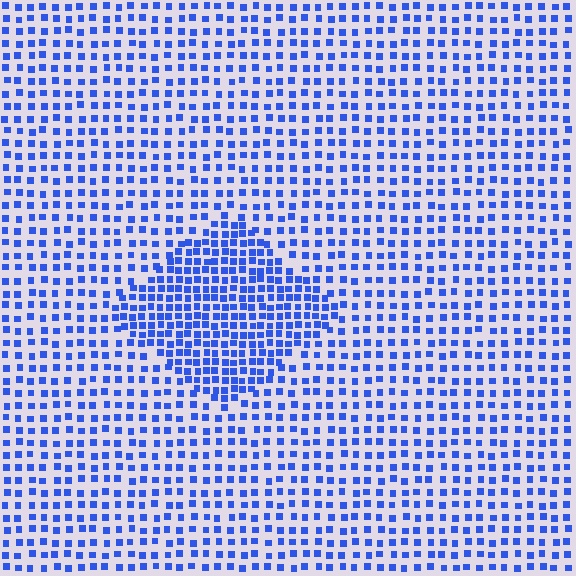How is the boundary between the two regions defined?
The boundary is defined by a change in element density (approximately 1.9x ratio). All elements are the same color, size, and shape.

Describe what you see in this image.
The image contains small blue elements arranged at two different densities. A diamond-shaped region is visible where the elements are more densely packed than the surrounding area.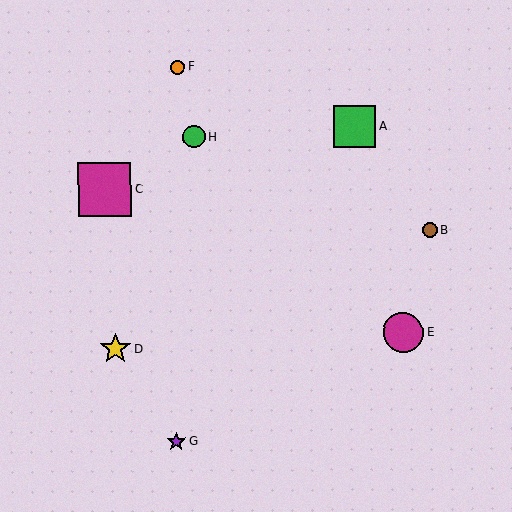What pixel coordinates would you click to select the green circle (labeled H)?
Click at (194, 137) to select the green circle H.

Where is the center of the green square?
The center of the green square is at (355, 127).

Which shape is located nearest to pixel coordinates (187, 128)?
The green circle (labeled H) at (194, 137) is nearest to that location.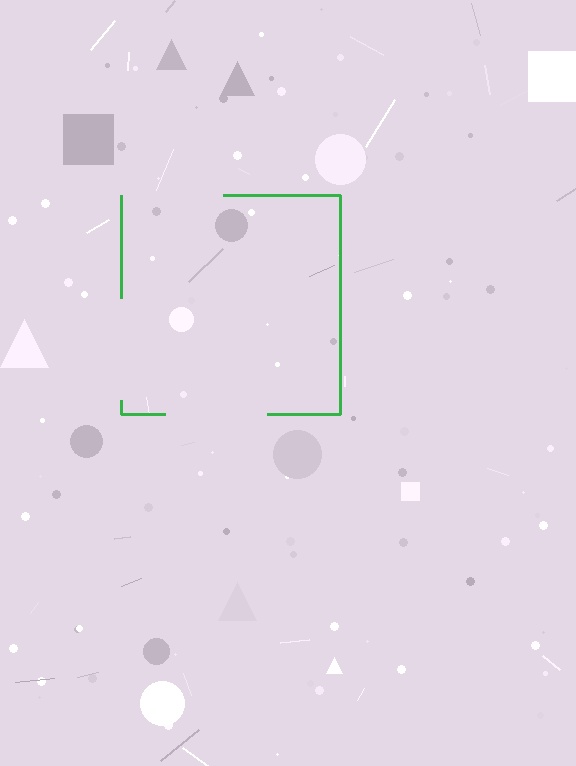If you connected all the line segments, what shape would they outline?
They would outline a square.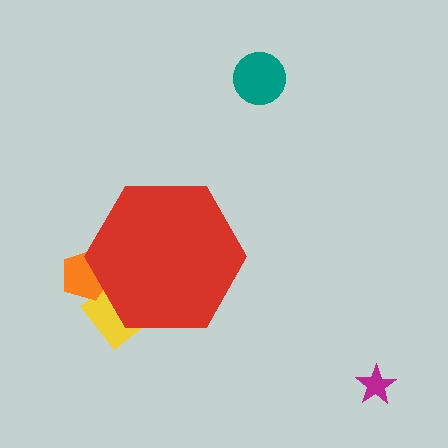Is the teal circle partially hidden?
No, the teal circle is fully visible.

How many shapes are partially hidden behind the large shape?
2 shapes are partially hidden.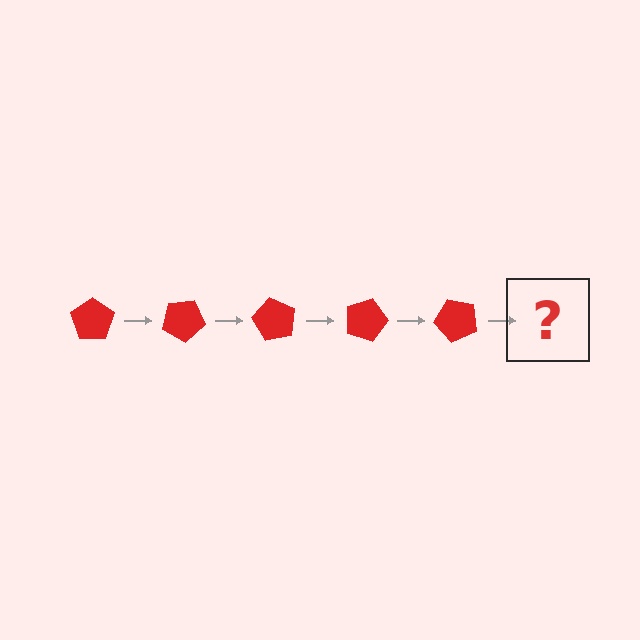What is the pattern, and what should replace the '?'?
The pattern is that the pentagon rotates 30 degrees each step. The '?' should be a red pentagon rotated 150 degrees.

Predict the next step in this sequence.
The next step is a red pentagon rotated 150 degrees.